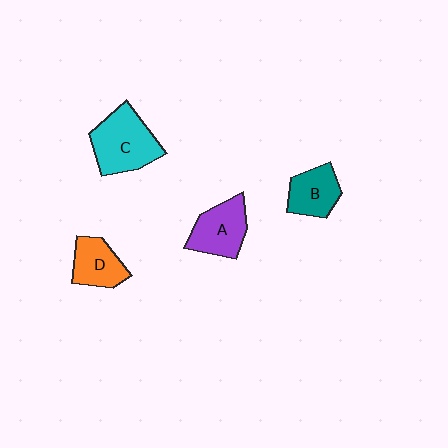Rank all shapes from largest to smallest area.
From largest to smallest: C (cyan), A (purple), B (teal), D (orange).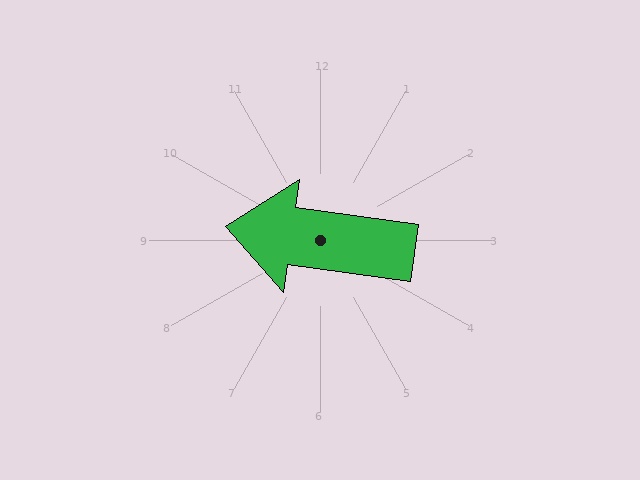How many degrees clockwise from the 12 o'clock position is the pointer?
Approximately 278 degrees.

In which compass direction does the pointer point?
West.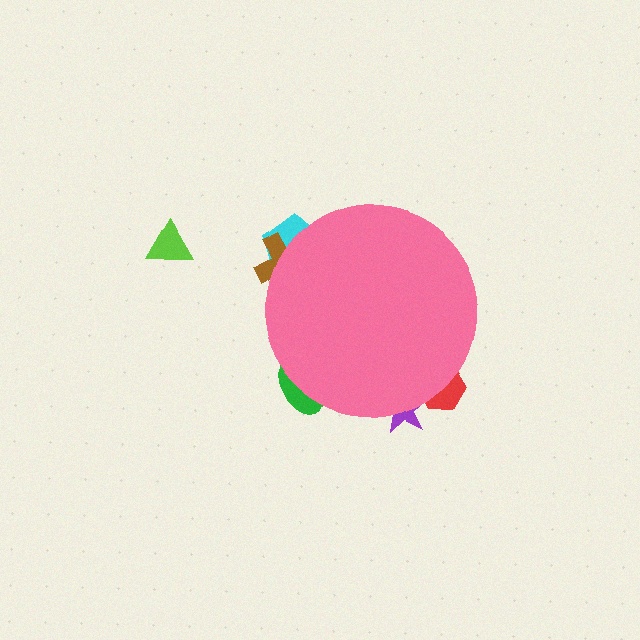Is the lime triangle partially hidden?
No, the lime triangle is fully visible.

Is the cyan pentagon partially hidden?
Yes, the cyan pentagon is partially hidden behind the pink circle.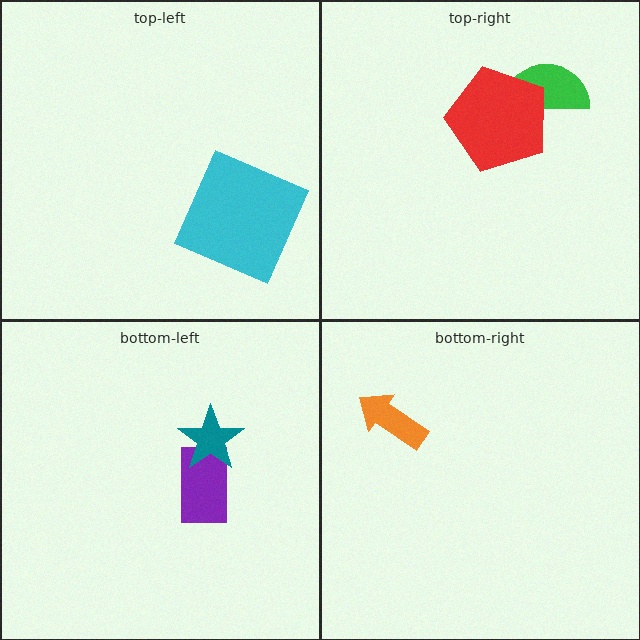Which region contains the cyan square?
The top-left region.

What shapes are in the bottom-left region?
The purple rectangle, the teal star.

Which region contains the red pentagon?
The top-right region.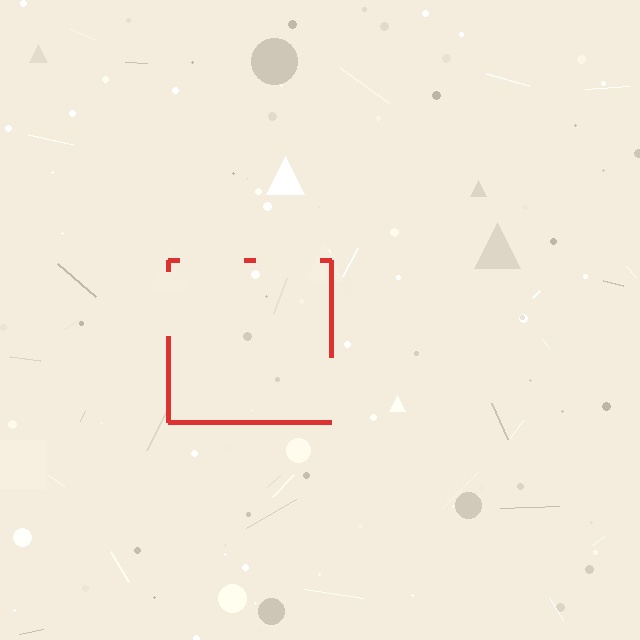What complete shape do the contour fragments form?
The contour fragments form a square.